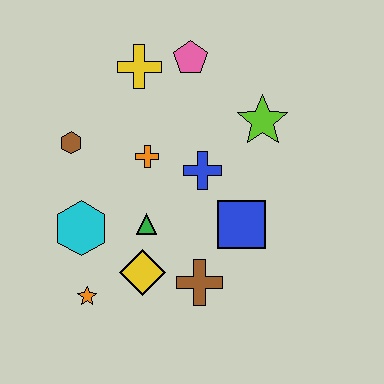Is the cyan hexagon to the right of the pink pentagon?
No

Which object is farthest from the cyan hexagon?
The lime star is farthest from the cyan hexagon.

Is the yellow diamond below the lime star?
Yes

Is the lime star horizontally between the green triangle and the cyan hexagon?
No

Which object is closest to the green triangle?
The yellow diamond is closest to the green triangle.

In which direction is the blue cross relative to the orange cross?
The blue cross is to the right of the orange cross.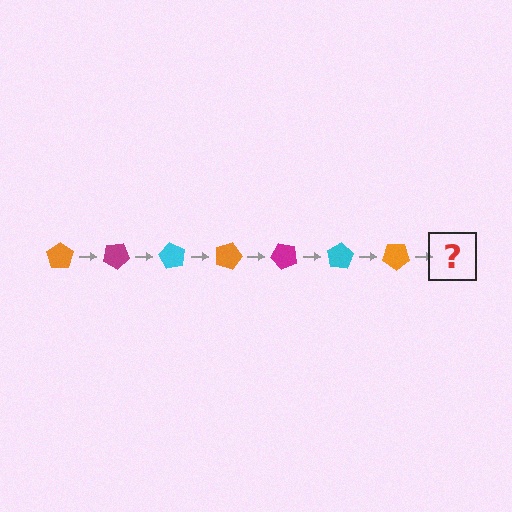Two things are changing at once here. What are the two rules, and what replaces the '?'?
The two rules are that it rotates 30 degrees each step and the color cycles through orange, magenta, and cyan. The '?' should be a magenta pentagon, rotated 210 degrees from the start.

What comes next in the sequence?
The next element should be a magenta pentagon, rotated 210 degrees from the start.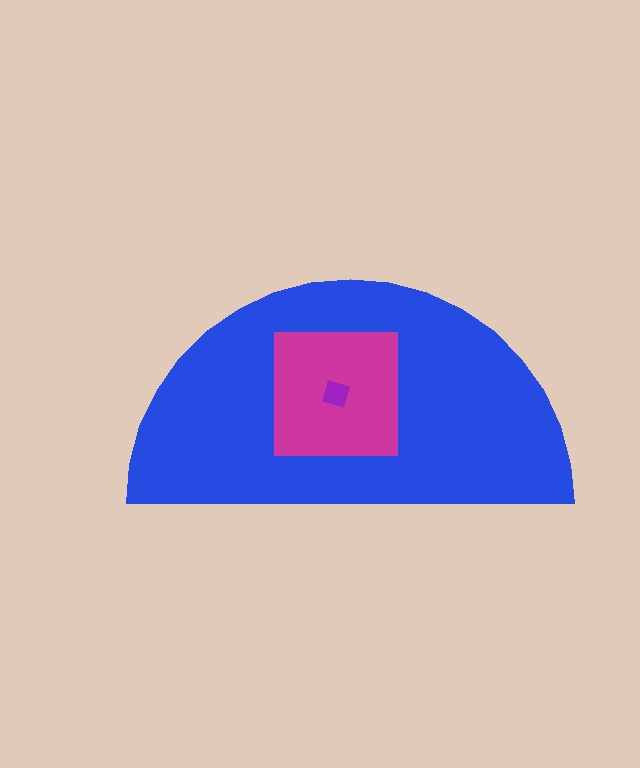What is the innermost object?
The purple diamond.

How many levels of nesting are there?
3.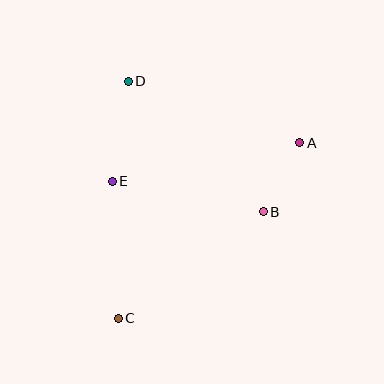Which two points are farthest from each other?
Points A and C are farthest from each other.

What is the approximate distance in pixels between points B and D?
The distance between B and D is approximately 188 pixels.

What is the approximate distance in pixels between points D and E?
The distance between D and E is approximately 101 pixels.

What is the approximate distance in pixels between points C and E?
The distance between C and E is approximately 137 pixels.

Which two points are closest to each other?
Points A and B are closest to each other.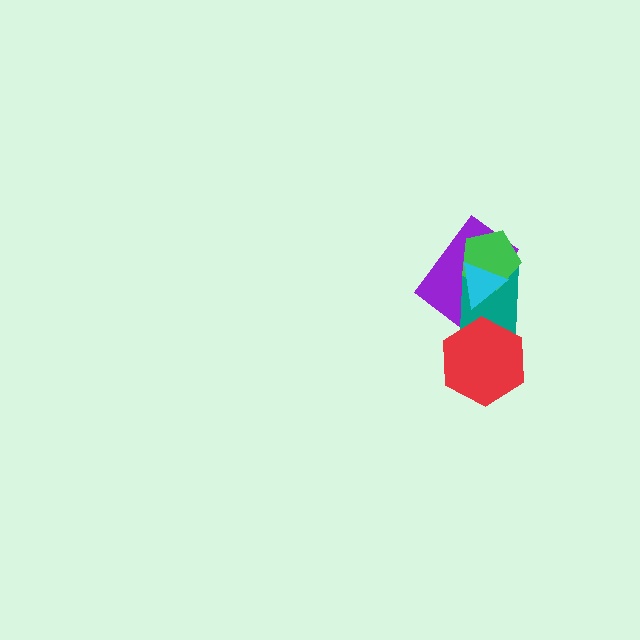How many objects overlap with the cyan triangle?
3 objects overlap with the cyan triangle.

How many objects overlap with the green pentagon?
3 objects overlap with the green pentagon.